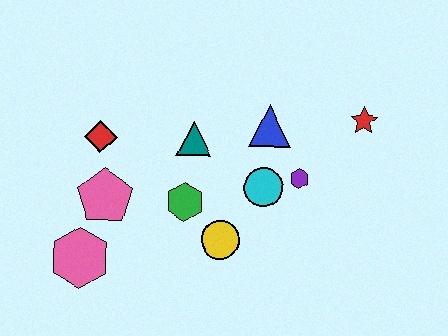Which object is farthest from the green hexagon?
The red star is farthest from the green hexagon.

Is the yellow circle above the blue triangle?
No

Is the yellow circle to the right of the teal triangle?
Yes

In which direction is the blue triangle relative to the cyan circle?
The blue triangle is above the cyan circle.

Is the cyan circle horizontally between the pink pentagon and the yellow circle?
No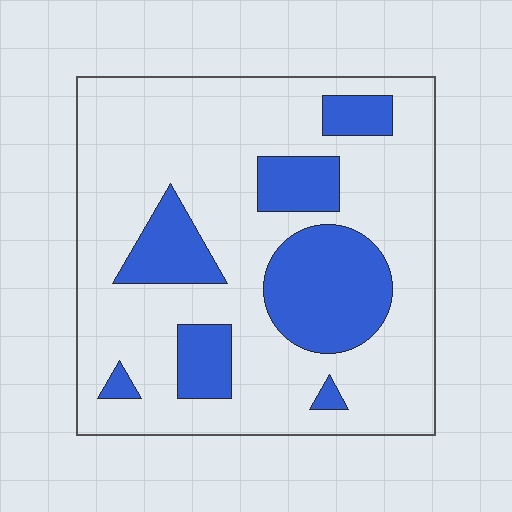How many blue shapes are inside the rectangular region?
7.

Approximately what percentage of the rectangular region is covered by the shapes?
Approximately 25%.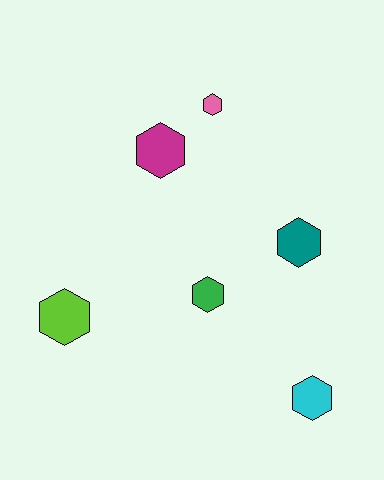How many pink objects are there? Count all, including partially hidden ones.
There is 1 pink object.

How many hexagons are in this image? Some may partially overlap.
There are 6 hexagons.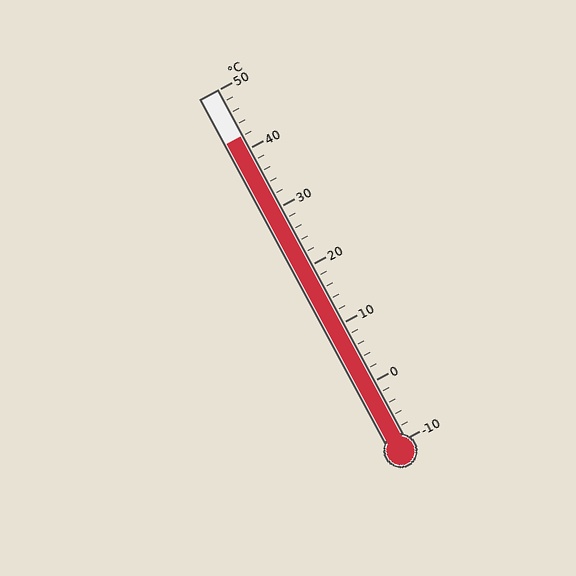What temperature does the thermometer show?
The thermometer shows approximately 42°C.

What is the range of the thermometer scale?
The thermometer scale ranges from -10°C to 50°C.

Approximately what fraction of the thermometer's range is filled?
The thermometer is filled to approximately 85% of its range.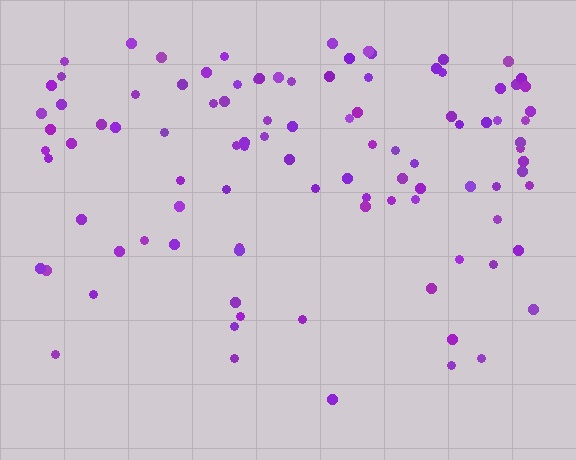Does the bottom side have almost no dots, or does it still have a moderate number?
Still a moderate number, just noticeably fewer than the top.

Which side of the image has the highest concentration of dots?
The top.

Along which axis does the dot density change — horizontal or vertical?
Vertical.